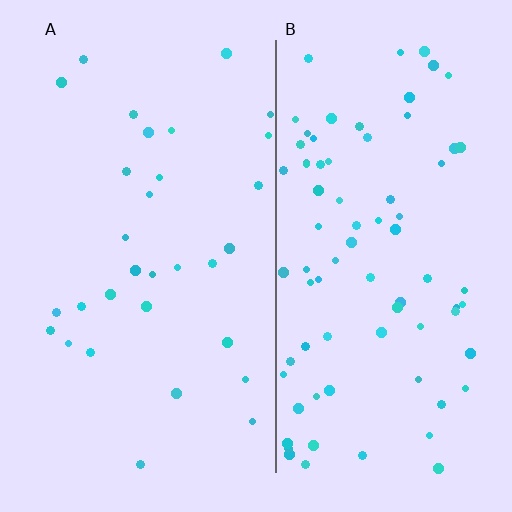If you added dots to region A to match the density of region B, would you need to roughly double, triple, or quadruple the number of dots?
Approximately triple.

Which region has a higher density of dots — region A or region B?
B (the right).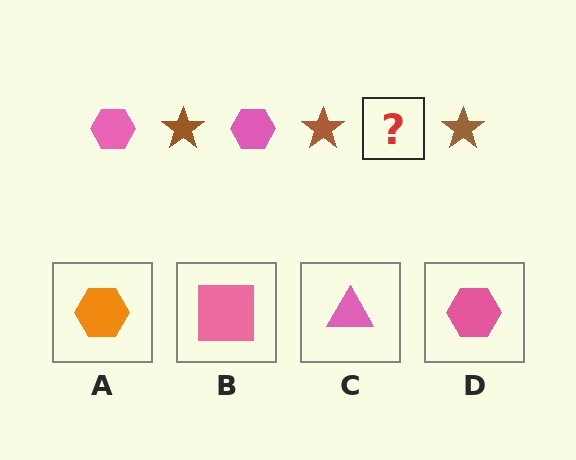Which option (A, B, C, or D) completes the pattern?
D.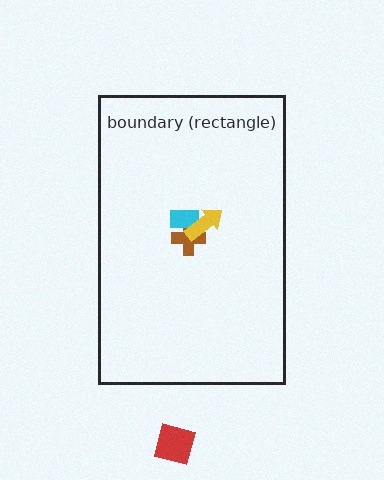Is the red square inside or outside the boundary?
Outside.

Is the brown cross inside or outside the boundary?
Inside.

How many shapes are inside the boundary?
3 inside, 1 outside.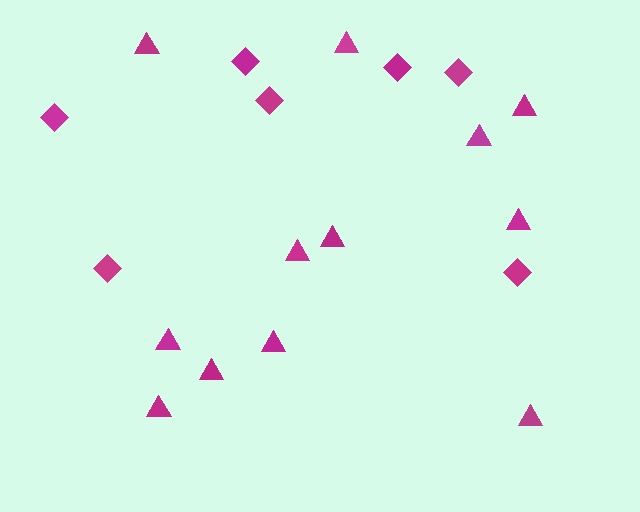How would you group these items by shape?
There are 2 groups: one group of triangles (12) and one group of diamonds (7).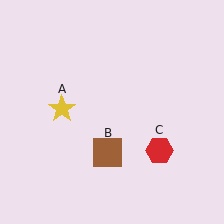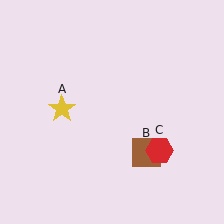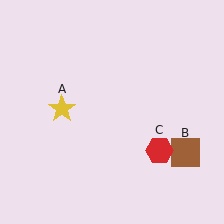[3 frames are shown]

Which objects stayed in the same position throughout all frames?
Yellow star (object A) and red hexagon (object C) remained stationary.